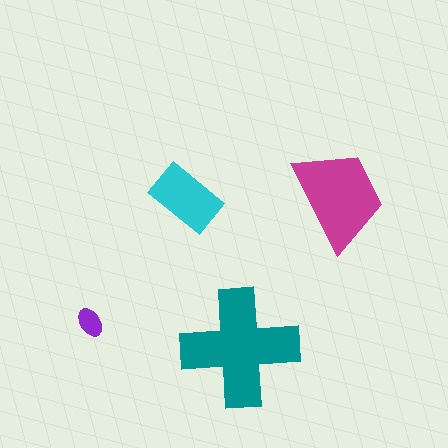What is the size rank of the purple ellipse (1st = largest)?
4th.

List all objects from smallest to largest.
The purple ellipse, the cyan rectangle, the magenta trapezoid, the teal cross.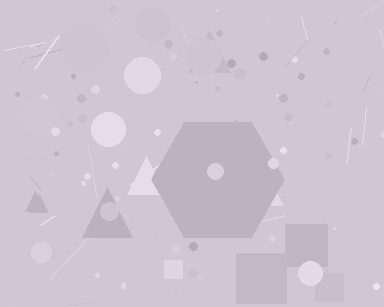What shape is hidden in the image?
A hexagon is hidden in the image.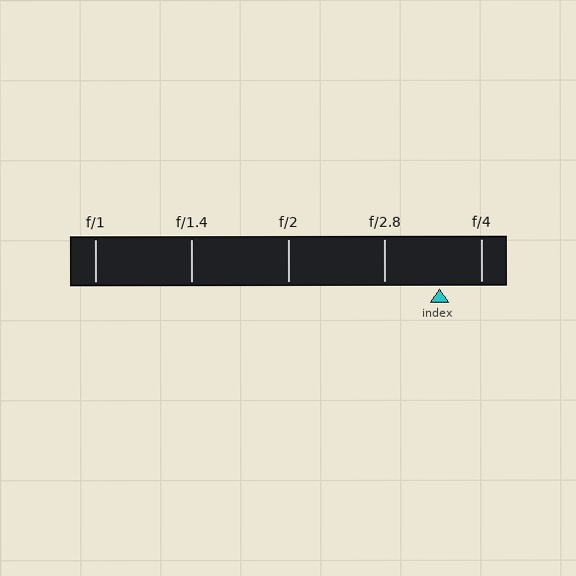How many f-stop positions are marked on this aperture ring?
There are 5 f-stop positions marked.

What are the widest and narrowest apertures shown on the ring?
The widest aperture shown is f/1 and the narrowest is f/4.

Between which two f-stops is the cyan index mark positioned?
The index mark is between f/2.8 and f/4.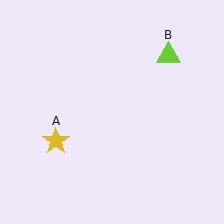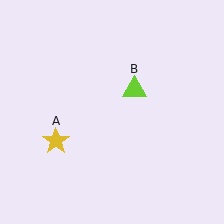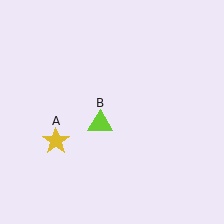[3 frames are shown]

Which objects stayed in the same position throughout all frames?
Yellow star (object A) remained stationary.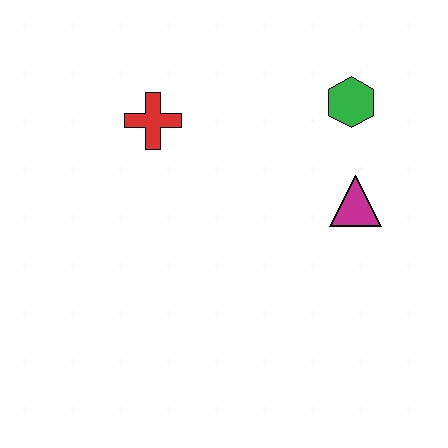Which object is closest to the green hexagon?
The magenta triangle is closest to the green hexagon.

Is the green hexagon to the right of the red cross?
Yes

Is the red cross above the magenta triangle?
Yes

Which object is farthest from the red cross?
The magenta triangle is farthest from the red cross.